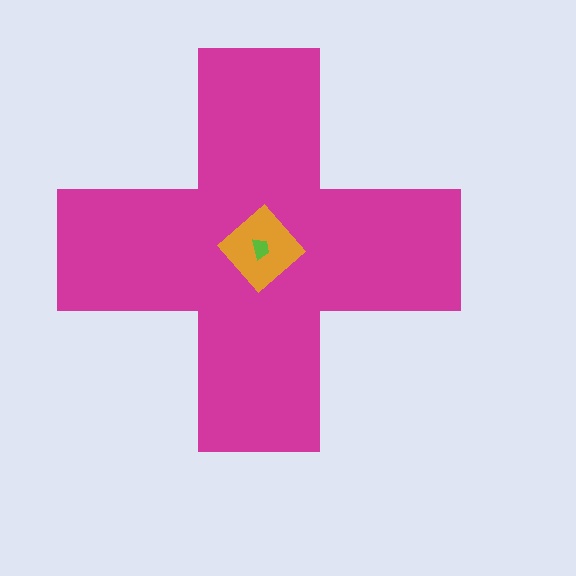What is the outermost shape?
The magenta cross.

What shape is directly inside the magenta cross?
The orange diamond.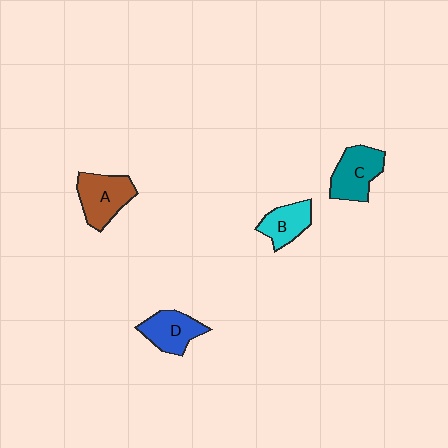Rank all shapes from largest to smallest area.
From largest to smallest: A (brown), C (teal), D (blue), B (cyan).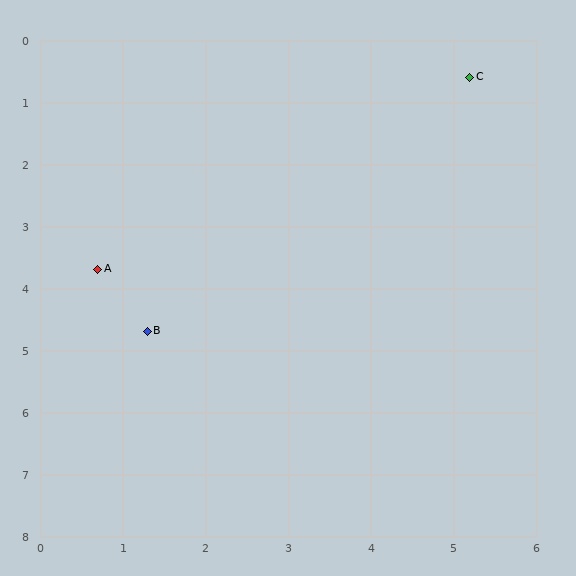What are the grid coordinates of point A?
Point A is at approximately (0.7, 3.7).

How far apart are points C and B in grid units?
Points C and B are about 5.7 grid units apart.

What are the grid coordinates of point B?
Point B is at approximately (1.3, 4.7).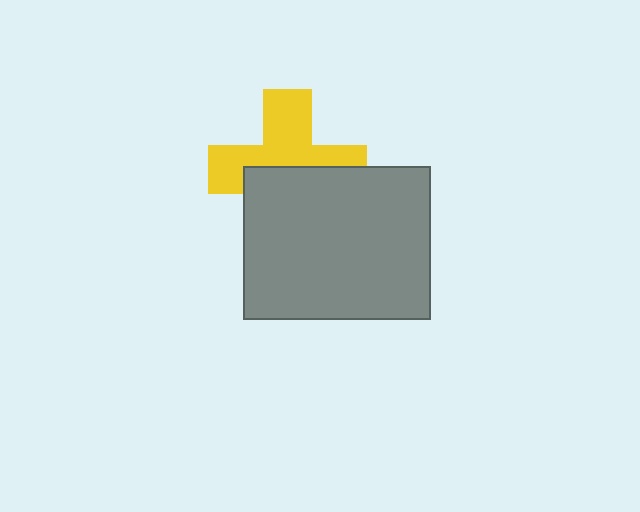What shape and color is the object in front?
The object in front is a gray rectangle.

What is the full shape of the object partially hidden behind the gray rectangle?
The partially hidden object is a yellow cross.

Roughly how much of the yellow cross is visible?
About half of it is visible (roughly 53%).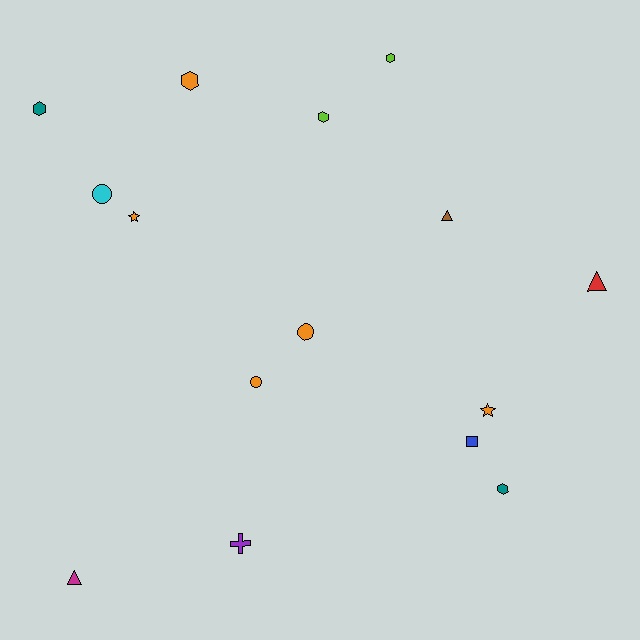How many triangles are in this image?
There are 3 triangles.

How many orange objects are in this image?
There are 5 orange objects.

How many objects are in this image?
There are 15 objects.